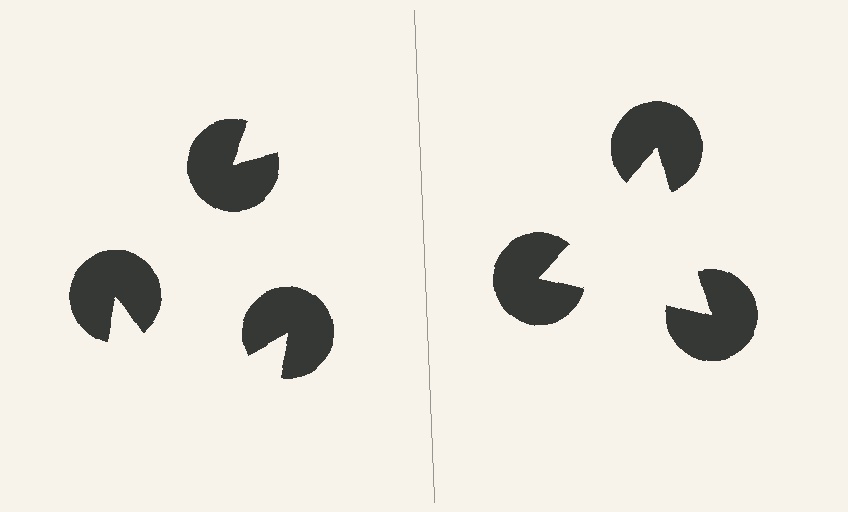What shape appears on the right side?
An illusory triangle.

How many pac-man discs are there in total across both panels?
6 — 3 on each side.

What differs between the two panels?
The pac-man discs are positioned identically on both sides; only the wedge orientations differ. On the right they align to a triangle; on the left they are misaligned.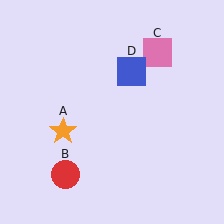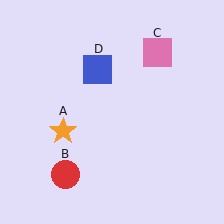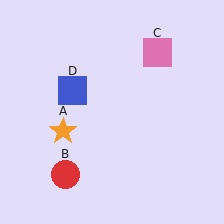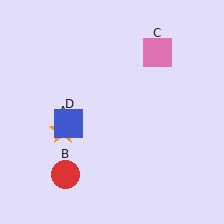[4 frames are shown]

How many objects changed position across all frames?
1 object changed position: blue square (object D).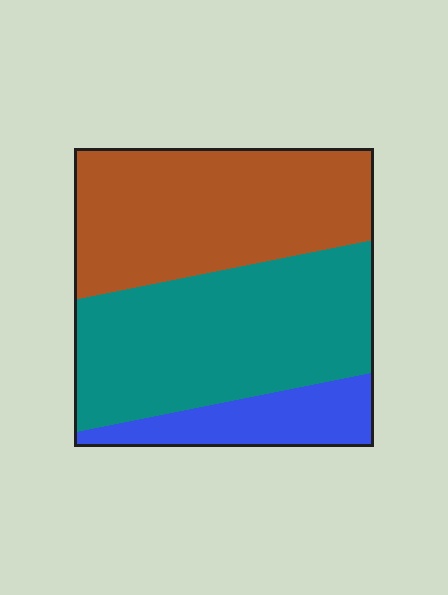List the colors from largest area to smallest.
From largest to smallest: teal, brown, blue.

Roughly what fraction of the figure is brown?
Brown takes up between a third and a half of the figure.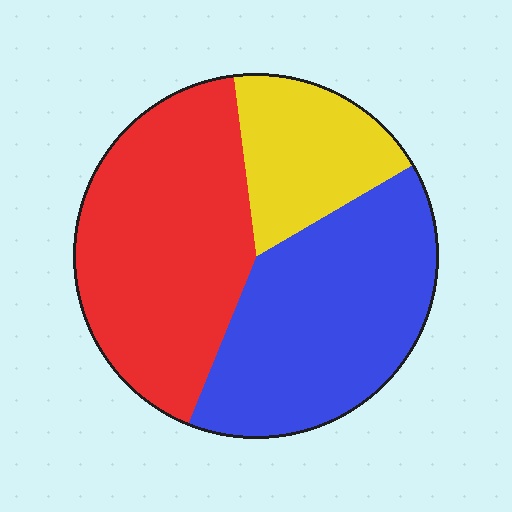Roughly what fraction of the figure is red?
Red covers roughly 40% of the figure.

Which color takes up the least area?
Yellow, at roughly 20%.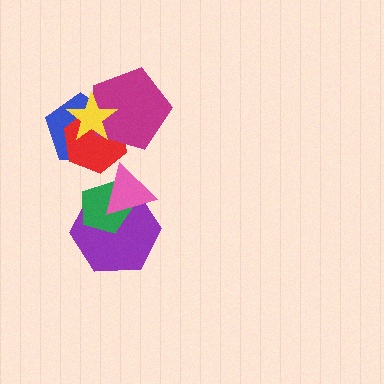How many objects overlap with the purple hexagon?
2 objects overlap with the purple hexagon.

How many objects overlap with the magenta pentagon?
3 objects overlap with the magenta pentagon.